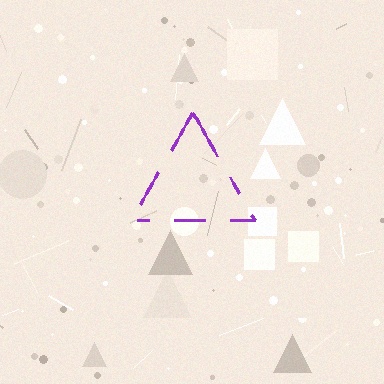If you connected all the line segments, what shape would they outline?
They would outline a triangle.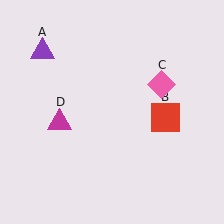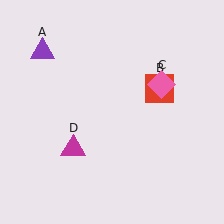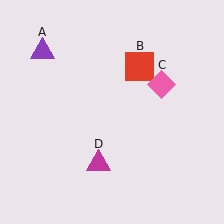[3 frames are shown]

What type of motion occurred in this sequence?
The red square (object B), magenta triangle (object D) rotated counterclockwise around the center of the scene.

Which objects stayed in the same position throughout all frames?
Purple triangle (object A) and pink diamond (object C) remained stationary.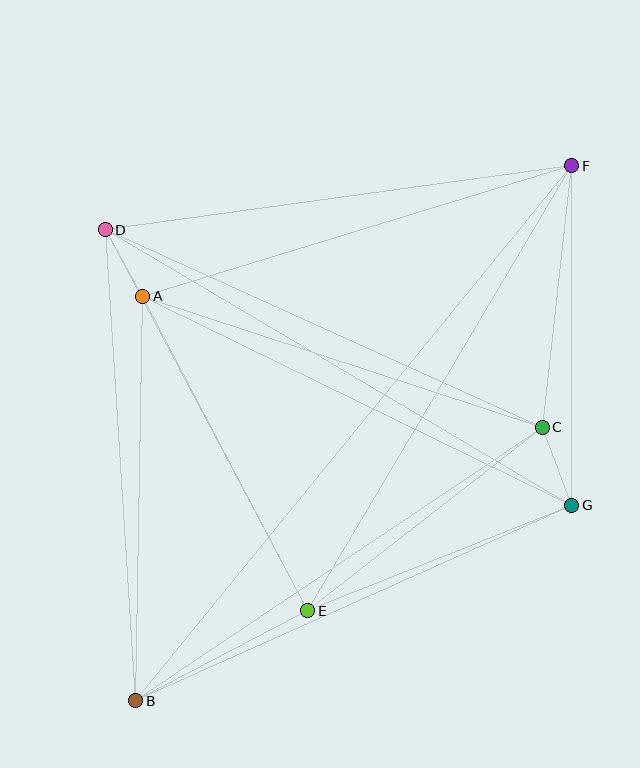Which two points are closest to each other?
Points A and D are closest to each other.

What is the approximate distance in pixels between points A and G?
The distance between A and G is approximately 477 pixels.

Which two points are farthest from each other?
Points B and F are farthest from each other.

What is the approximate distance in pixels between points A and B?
The distance between A and B is approximately 404 pixels.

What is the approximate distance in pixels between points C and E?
The distance between C and E is approximately 298 pixels.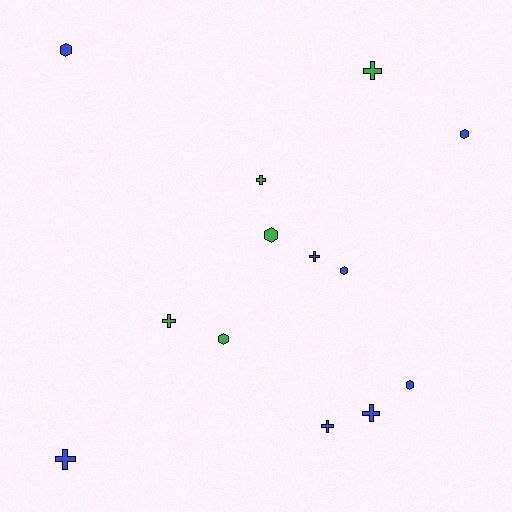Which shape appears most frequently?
Cross, with 7 objects.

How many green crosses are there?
There are 3 green crosses.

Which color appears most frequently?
Blue, with 8 objects.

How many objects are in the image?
There are 13 objects.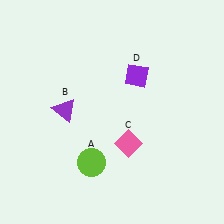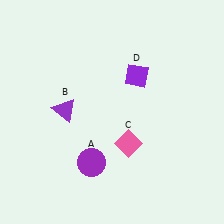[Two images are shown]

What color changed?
The circle (A) changed from lime in Image 1 to purple in Image 2.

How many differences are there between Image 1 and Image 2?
There is 1 difference between the two images.